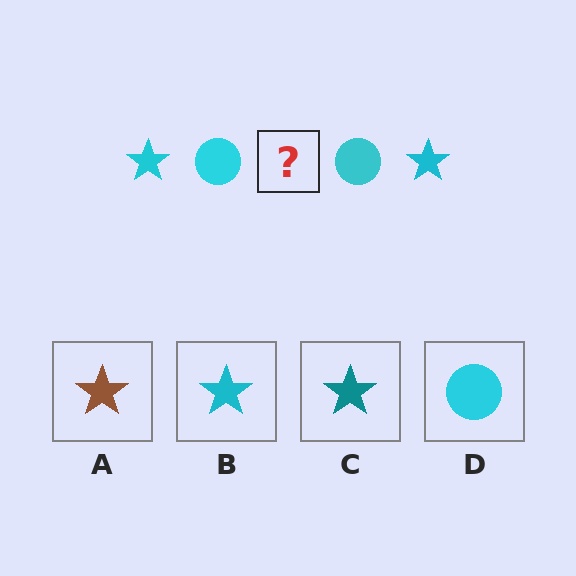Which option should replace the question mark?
Option B.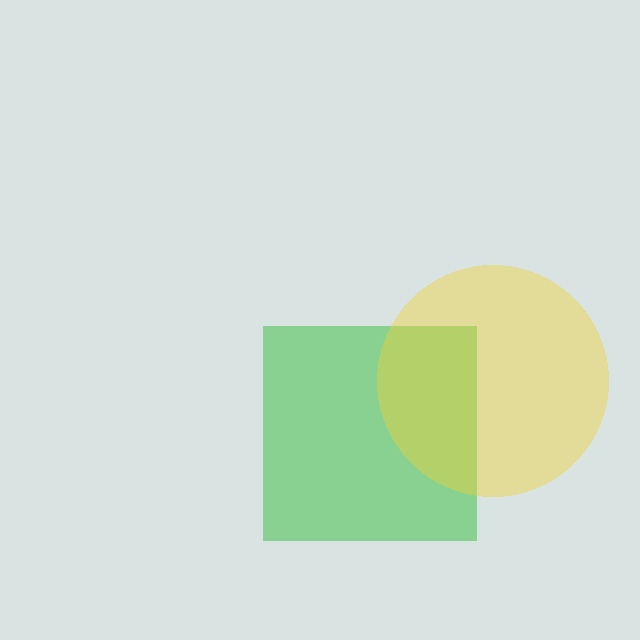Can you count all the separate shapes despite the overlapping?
Yes, there are 2 separate shapes.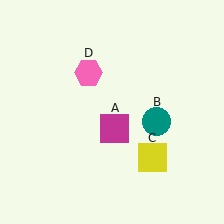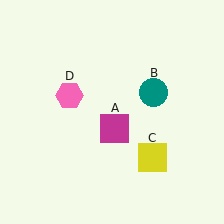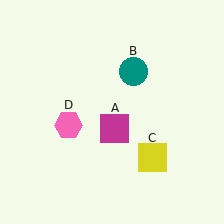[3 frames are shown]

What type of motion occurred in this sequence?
The teal circle (object B), pink hexagon (object D) rotated counterclockwise around the center of the scene.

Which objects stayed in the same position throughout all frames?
Magenta square (object A) and yellow square (object C) remained stationary.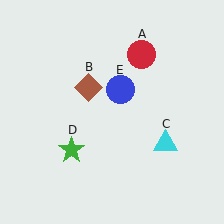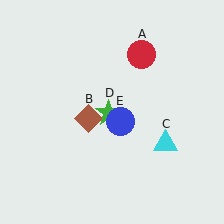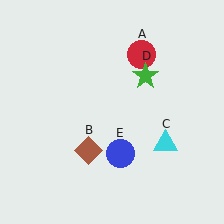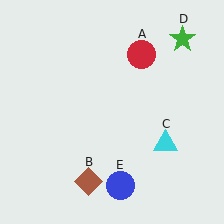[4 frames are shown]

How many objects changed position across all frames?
3 objects changed position: brown diamond (object B), green star (object D), blue circle (object E).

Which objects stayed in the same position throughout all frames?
Red circle (object A) and cyan triangle (object C) remained stationary.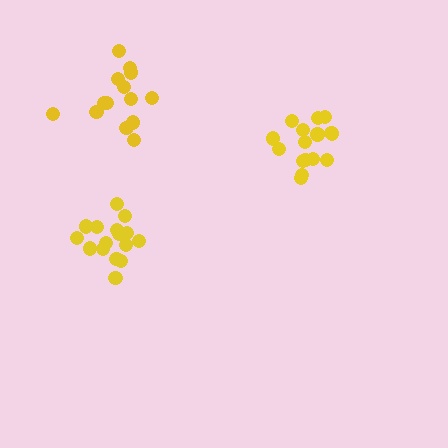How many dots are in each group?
Group 1: 14 dots, Group 2: 16 dots, Group 3: 17 dots (47 total).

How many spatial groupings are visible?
There are 3 spatial groupings.